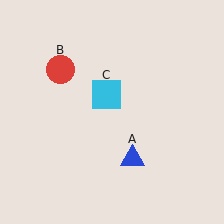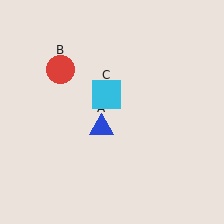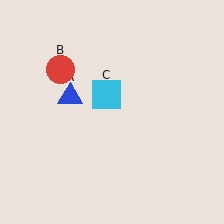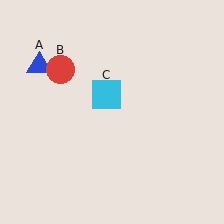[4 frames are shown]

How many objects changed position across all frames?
1 object changed position: blue triangle (object A).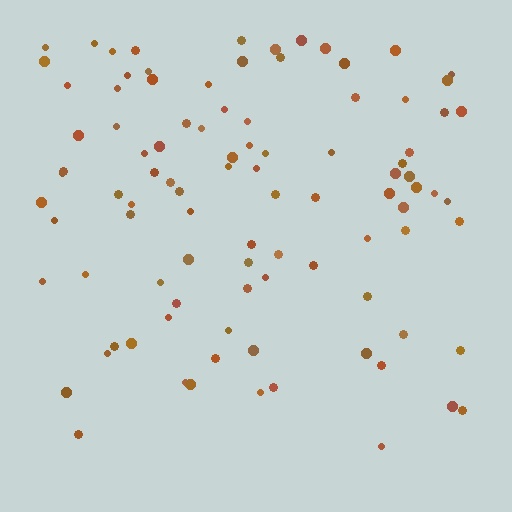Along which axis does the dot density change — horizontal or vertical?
Vertical.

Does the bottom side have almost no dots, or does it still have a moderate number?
Still a moderate number, just noticeably fewer than the top.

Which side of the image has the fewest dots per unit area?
The bottom.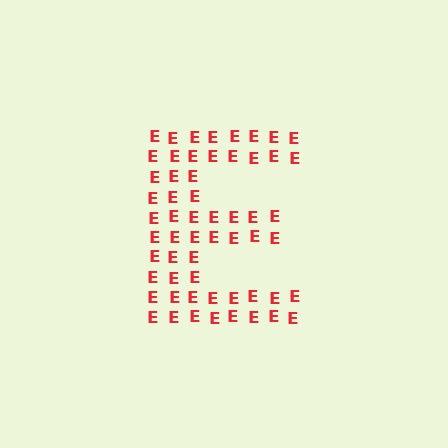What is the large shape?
The large shape is the letter E.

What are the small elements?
The small elements are letter E's.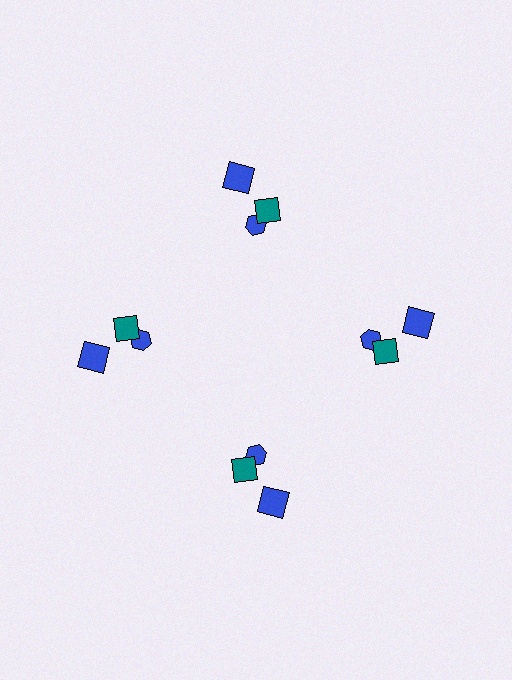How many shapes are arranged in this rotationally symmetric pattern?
There are 12 shapes, arranged in 4 groups of 3.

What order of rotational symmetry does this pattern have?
This pattern has 4-fold rotational symmetry.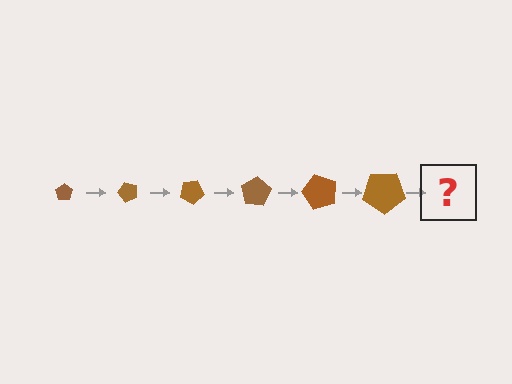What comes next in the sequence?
The next element should be a pentagon, larger than the previous one and rotated 300 degrees from the start.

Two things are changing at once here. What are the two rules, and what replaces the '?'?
The two rules are that the pentagon grows larger each step and it rotates 50 degrees each step. The '?' should be a pentagon, larger than the previous one and rotated 300 degrees from the start.